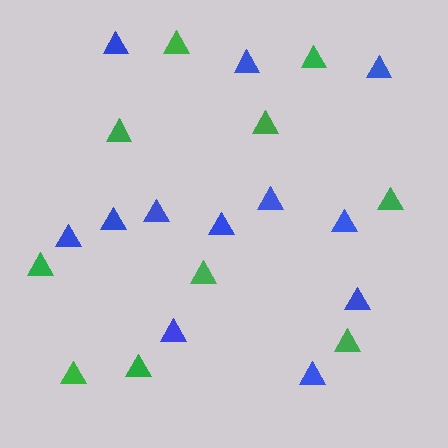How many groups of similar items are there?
There are 2 groups: one group of blue triangles (12) and one group of green triangles (10).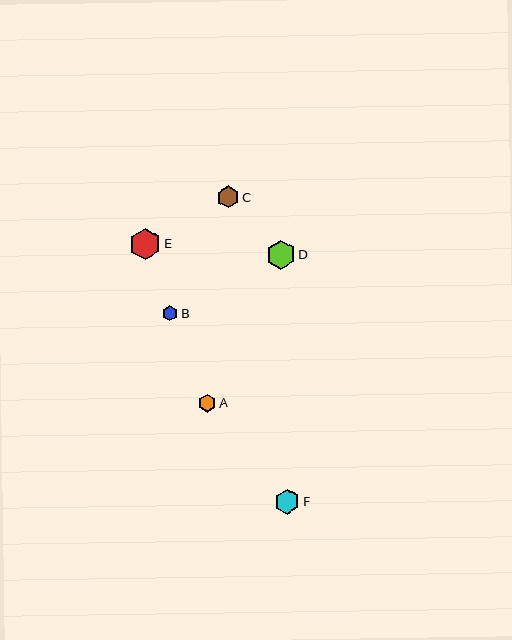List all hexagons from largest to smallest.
From largest to smallest: E, D, F, C, A, B.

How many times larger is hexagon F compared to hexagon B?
Hexagon F is approximately 1.6 times the size of hexagon B.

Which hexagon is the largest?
Hexagon E is the largest with a size of approximately 31 pixels.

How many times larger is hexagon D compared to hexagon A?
Hexagon D is approximately 1.6 times the size of hexagon A.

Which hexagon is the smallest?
Hexagon B is the smallest with a size of approximately 15 pixels.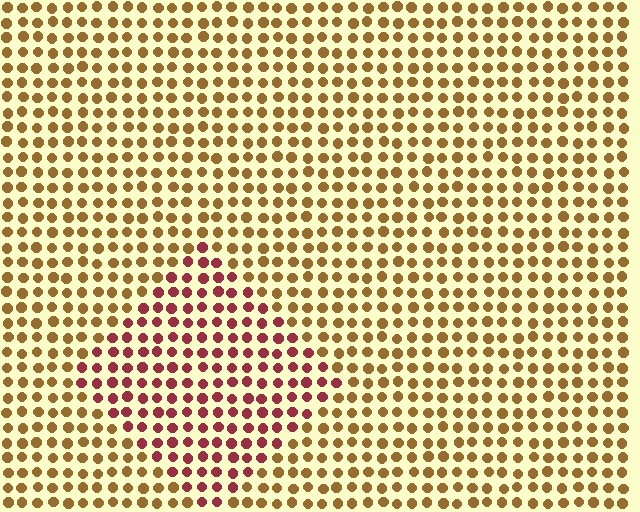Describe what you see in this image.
The image is filled with small brown elements in a uniform arrangement. A diamond-shaped region is visible where the elements are tinted to a slightly different hue, forming a subtle color boundary.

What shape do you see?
I see a diamond.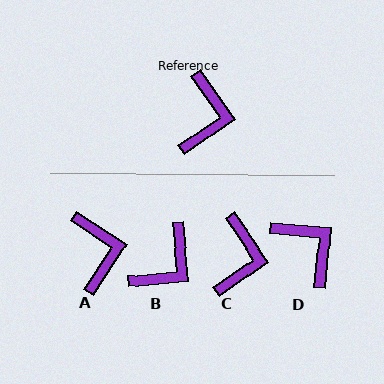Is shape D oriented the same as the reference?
No, it is off by about 50 degrees.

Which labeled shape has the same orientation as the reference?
C.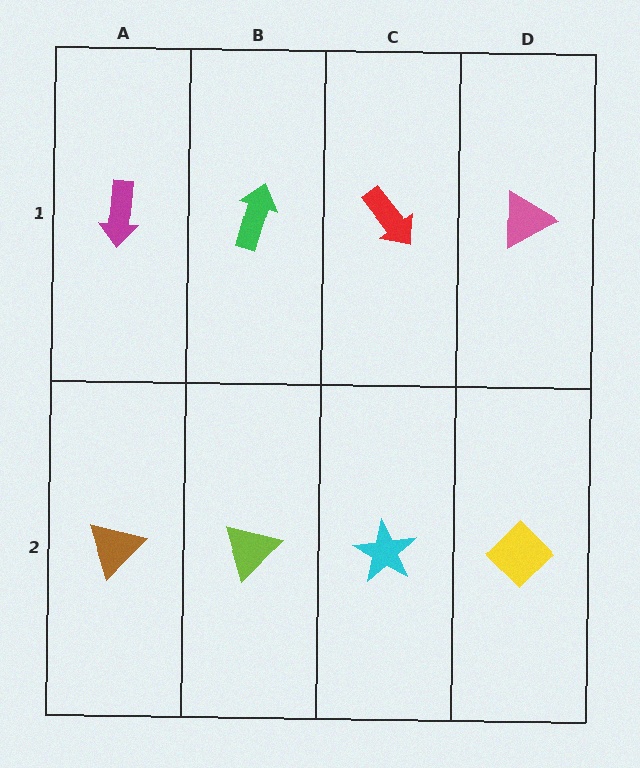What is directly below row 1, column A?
A brown triangle.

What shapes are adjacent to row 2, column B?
A green arrow (row 1, column B), a brown triangle (row 2, column A), a cyan star (row 2, column C).